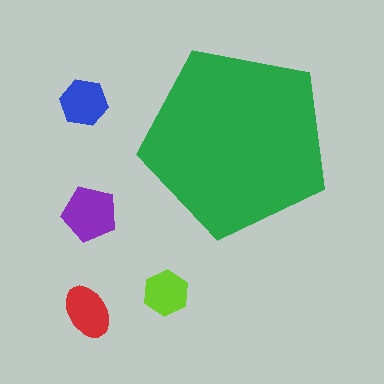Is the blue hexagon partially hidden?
No, the blue hexagon is fully visible.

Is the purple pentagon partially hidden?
No, the purple pentagon is fully visible.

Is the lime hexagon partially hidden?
No, the lime hexagon is fully visible.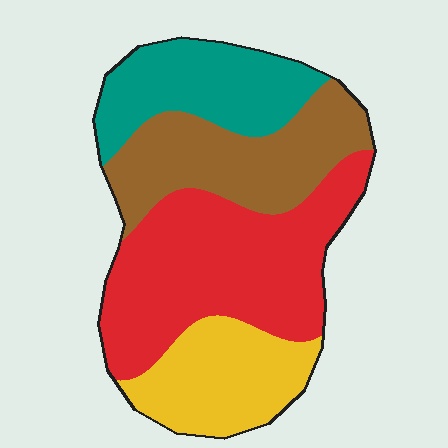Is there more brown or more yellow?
Brown.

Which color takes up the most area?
Red, at roughly 40%.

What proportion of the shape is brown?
Brown covers roughly 25% of the shape.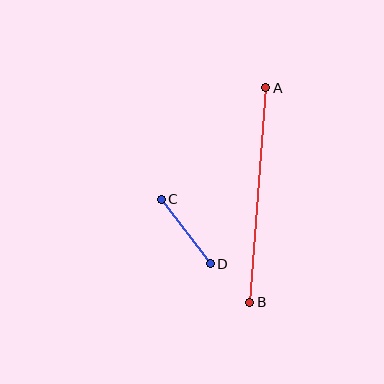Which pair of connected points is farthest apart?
Points A and B are farthest apart.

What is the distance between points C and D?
The distance is approximately 81 pixels.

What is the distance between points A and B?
The distance is approximately 215 pixels.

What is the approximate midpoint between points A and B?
The midpoint is at approximately (258, 195) pixels.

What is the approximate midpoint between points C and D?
The midpoint is at approximately (186, 231) pixels.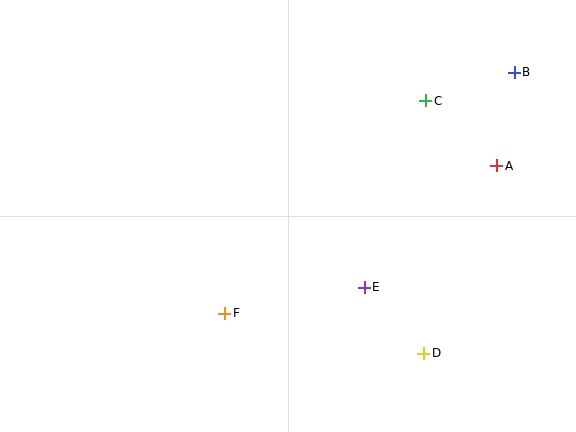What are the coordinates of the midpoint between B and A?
The midpoint between B and A is at (505, 119).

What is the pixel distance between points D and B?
The distance between D and B is 295 pixels.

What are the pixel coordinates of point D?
Point D is at (424, 353).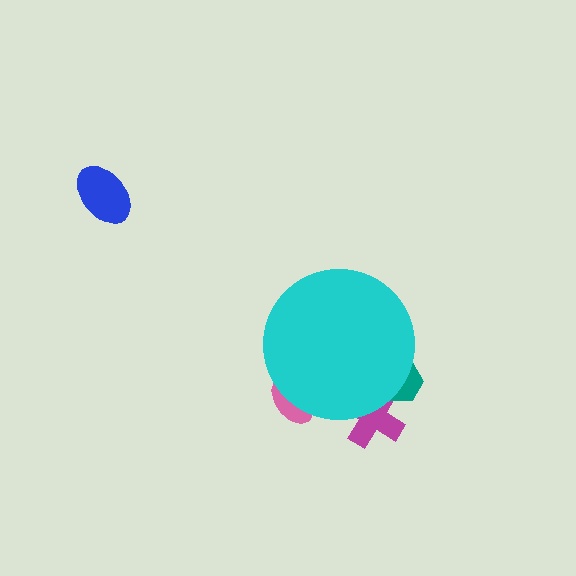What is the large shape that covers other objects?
A cyan circle.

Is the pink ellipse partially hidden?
Yes, the pink ellipse is partially hidden behind the cyan circle.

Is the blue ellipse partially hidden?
No, the blue ellipse is fully visible.